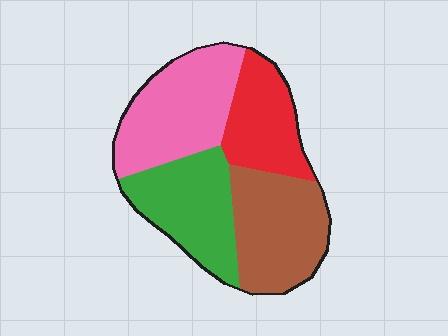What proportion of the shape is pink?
Pink covers 29% of the shape.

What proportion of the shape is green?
Green covers 25% of the shape.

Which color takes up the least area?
Red, at roughly 20%.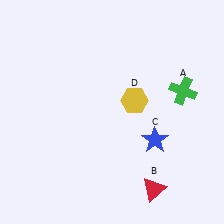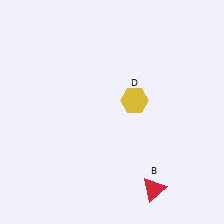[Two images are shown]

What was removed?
The green cross (A), the blue star (C) were removed in Image 2.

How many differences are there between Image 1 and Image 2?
There are 2 differences between the two images.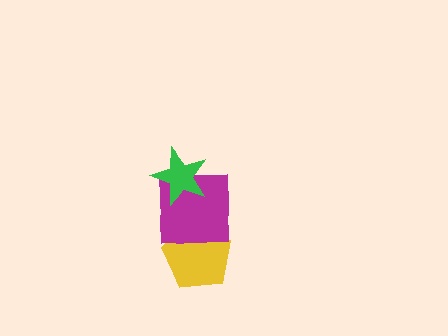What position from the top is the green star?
The green star is 1st from the top.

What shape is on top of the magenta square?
The green star is on top of the magenta square.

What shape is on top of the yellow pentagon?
The magenta square is on top of the yellow pentagon.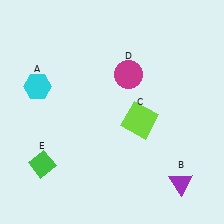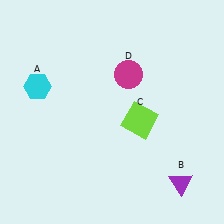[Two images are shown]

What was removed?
The green diamond (E) was removed in Image 2.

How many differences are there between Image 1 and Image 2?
There is 1 difference between the two images.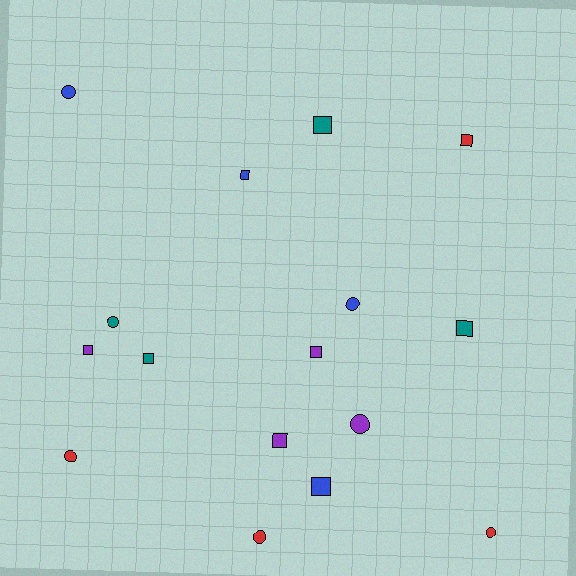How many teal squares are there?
There are 3 teal squares.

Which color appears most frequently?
Purple, with 4 objects.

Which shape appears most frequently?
Square, with 9 objects.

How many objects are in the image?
There are 16 objects.